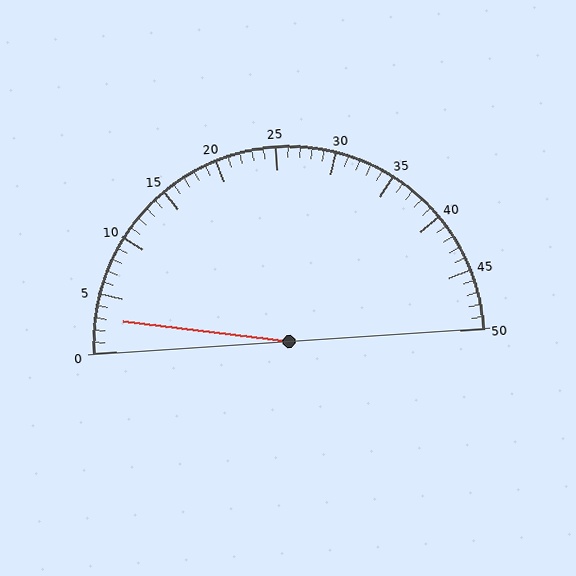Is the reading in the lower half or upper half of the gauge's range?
The reading is in the lower half of the range (0 to 50).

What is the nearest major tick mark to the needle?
The nearest major tick mark is 5.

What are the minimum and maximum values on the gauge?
The gauge ranges from 0 to 50.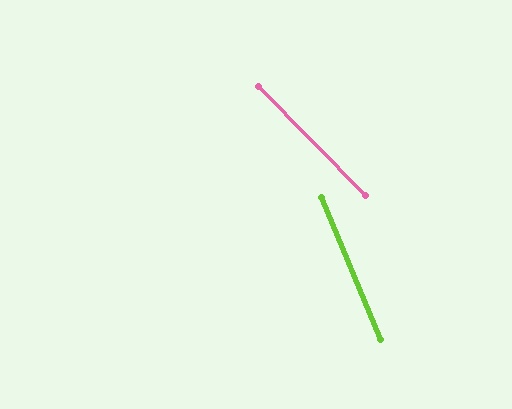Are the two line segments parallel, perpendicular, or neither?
Neither parallel nor perpendicular — they differ by about 22°.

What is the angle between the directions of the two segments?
Approximately 22 degrees.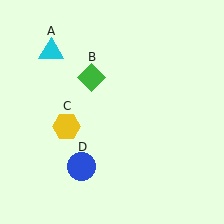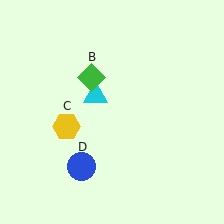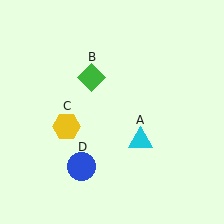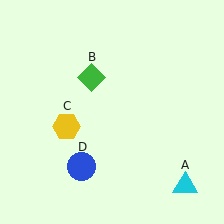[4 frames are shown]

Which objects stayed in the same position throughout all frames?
Green diamond (object B) and yellow hexagon (object C) and blue circle (object D) remained stationary.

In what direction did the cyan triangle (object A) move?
The cyan triangle (object A) moved down and to the right.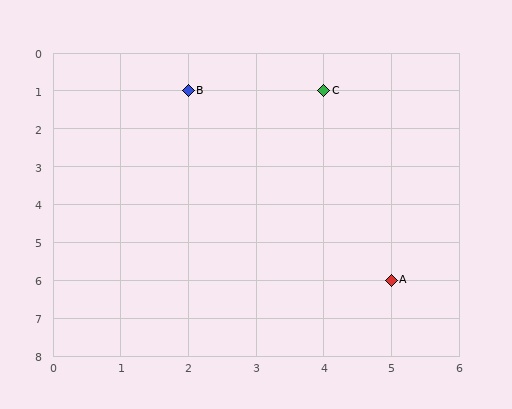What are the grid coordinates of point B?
Point B is at grid coordinates (2, 1).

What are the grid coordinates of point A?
Point A is at grid coordinates (5, 6).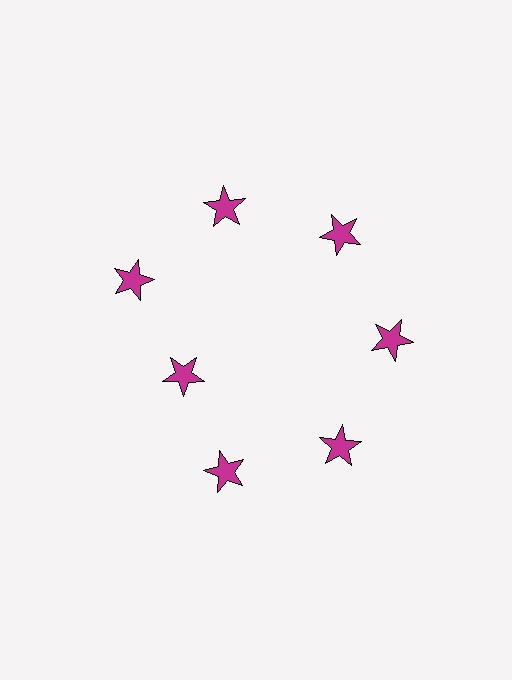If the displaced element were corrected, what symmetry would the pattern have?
It would have 7-fold rotational symmetry — the pattern would map onto itself every 51 degrees.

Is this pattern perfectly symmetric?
No. The 7 magenta stars are arranged in a ring, but one element near the 8 o'clock position is pulled inward toward the center, breaking the 7-fold rotational symmetry.